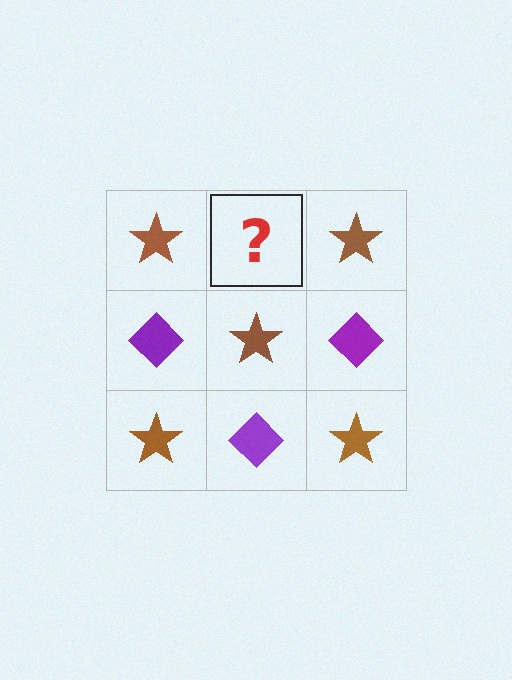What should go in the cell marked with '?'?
The missing cell should contain a purple diamond.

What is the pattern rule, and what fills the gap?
The rule is that it alternates brown star and purple diamond in a checkerboard pattern. The gap should be filled with a purple diamond.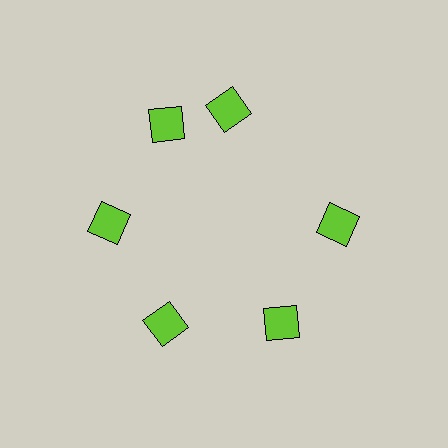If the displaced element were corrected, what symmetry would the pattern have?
It would have 6-fold rotational symmetry — the pattern would map onto itself every 60 degrees.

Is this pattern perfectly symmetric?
No. The 6 lime diamonds are arranged in a ring, but one element near the 1 o'clock position is rotated out of alignment along the ring, breaking the 6-fold rotational symmetry.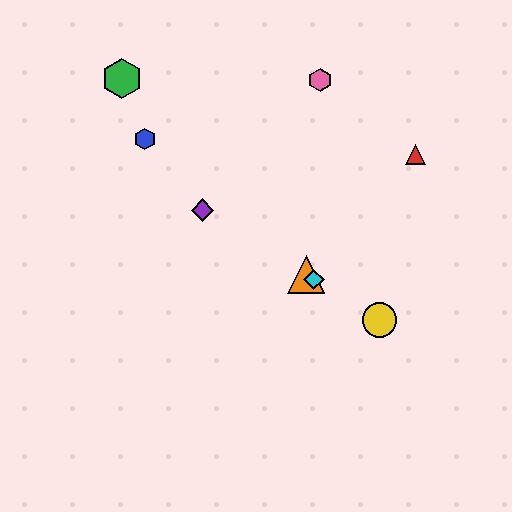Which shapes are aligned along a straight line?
The yellow circle, the purple diamond, the orange triangle, the cyan diamond are aligned along a straight line.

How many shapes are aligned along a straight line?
4 shapes (the yellow circle, the purple diamond, the orange triangle, the cyan diamond) are aligned along a straight line.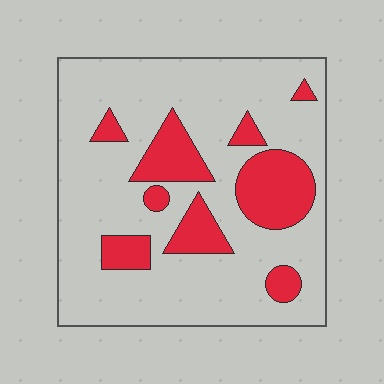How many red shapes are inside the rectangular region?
9.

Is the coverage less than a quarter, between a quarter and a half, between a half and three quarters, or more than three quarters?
Less than a quarter.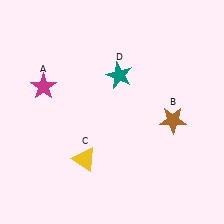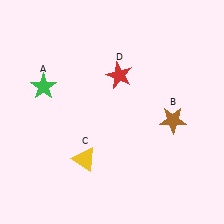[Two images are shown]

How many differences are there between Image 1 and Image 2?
There are 2 differences between the two images.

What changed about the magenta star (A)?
In Image 1, A is magenta. In Image 2, it changed to green.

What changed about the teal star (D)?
In Image 1, D is teal. In Image 2, it changed to red.